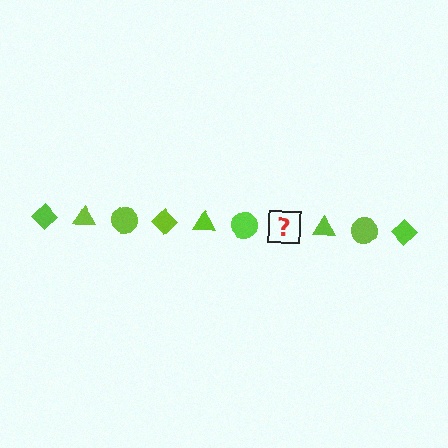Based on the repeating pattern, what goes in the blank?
The blank should be a lime diamond.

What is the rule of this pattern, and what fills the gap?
The rule is that the pattern cycles through diamond, triangle, circle shapes in lime. The gap should be filled with a lime diamond.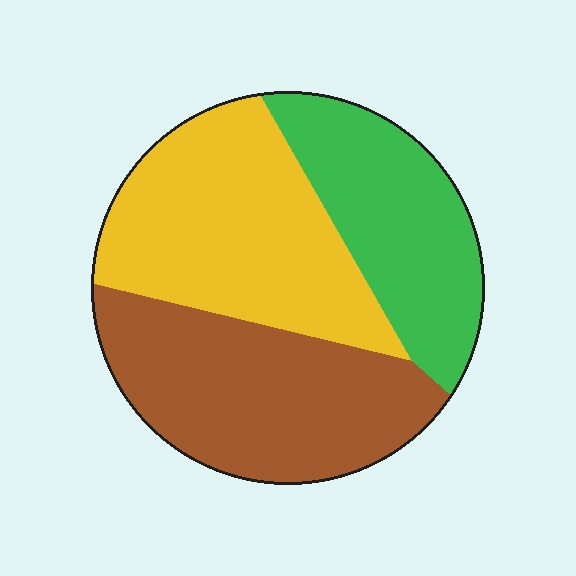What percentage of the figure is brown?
Brown takes up between a third and a half of the figure.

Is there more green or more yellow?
Yellow.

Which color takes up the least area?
Green, at roughly 25%.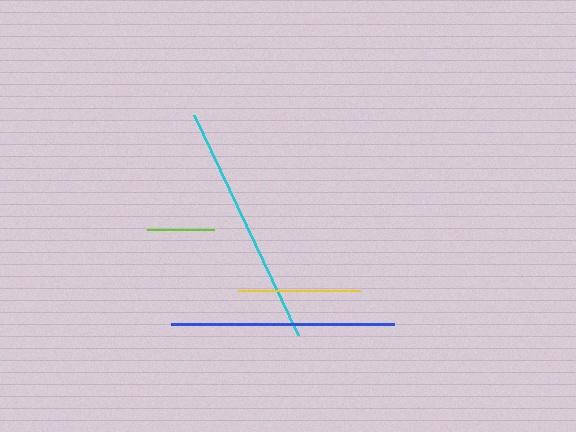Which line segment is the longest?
The cyan line is the longest at approximately 244 pixels.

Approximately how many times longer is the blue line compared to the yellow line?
The blue line is approximately 1.8 times the length of the yellow line.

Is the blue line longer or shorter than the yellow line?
The blue line is longer than the yellow line.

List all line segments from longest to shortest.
From longest to shortest: cyan, blue, yellow, lime.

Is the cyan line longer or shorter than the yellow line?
The cyan line is longer than the yellow line.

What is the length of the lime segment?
The lime segment is approximately 66 pixels long.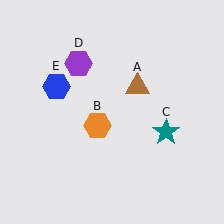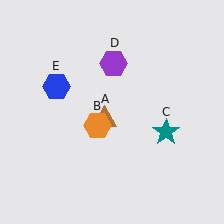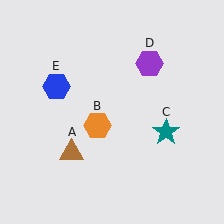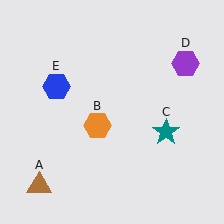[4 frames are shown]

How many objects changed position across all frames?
2 objects changed position: brown triangle (object A), purple hexagon (object D).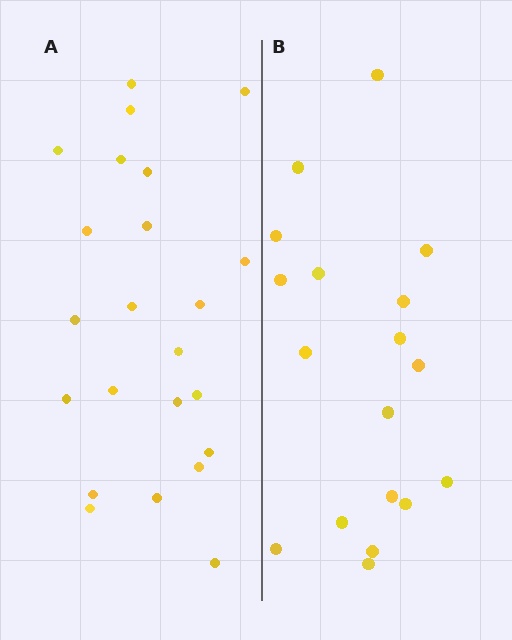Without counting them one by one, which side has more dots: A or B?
Region A (the left region) has more dots.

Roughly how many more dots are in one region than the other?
Region A has about 5 more dots than region B.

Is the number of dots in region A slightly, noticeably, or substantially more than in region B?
Region A has noticeably more, but not dramatically so. The ratio is roughly 1.3 to 1.